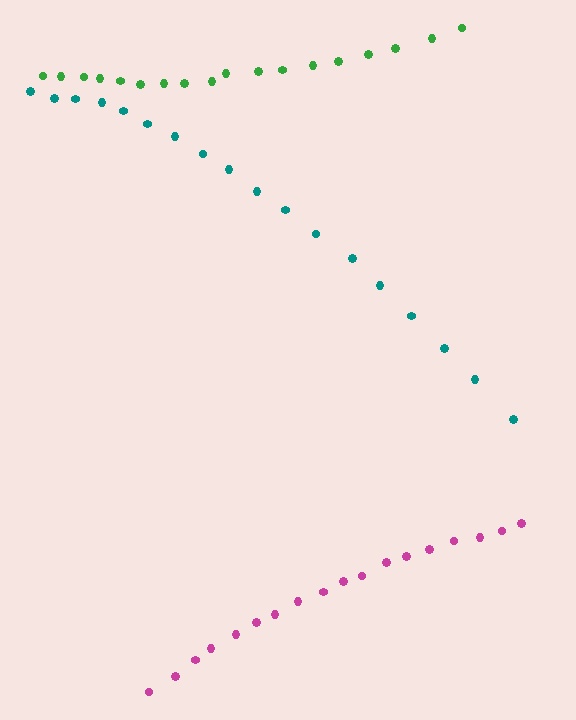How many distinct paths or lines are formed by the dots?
There are 3 distinct paths.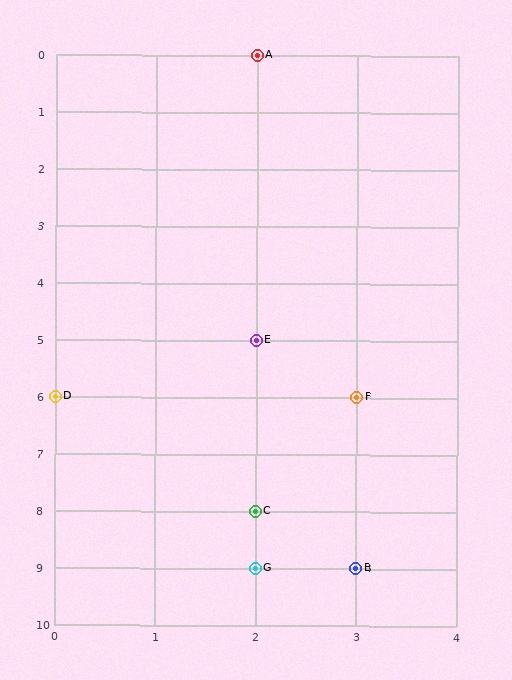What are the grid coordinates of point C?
Point C is at grid coordinates (2, 8).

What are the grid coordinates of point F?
Point F is at grid coordinates (3, 6).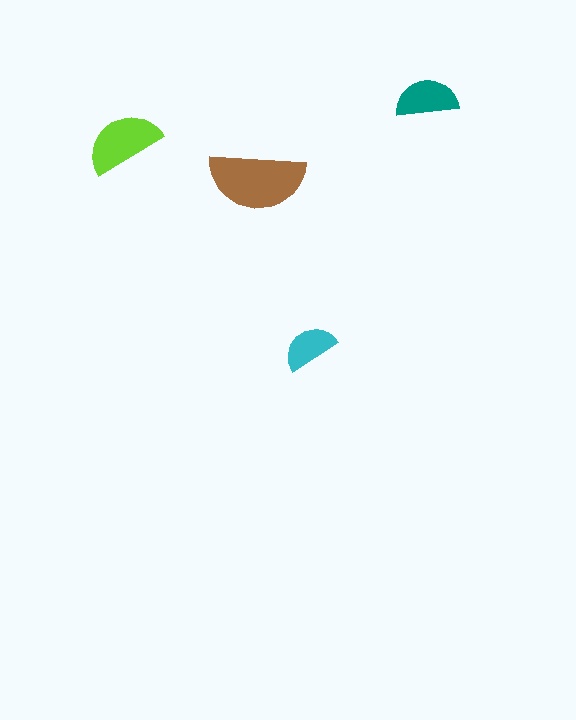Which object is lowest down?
The cyan semicircle is bottommost.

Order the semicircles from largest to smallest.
the brown one, the lime one, the teal one, the cyan one.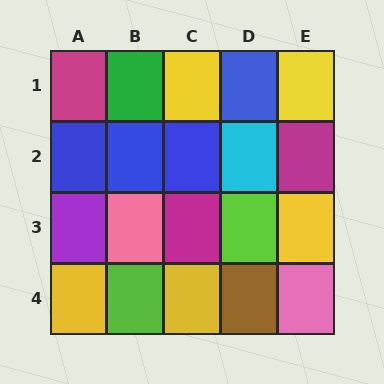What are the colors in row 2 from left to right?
Blue, blue, blue, cyan, magenta.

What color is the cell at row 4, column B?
Lime.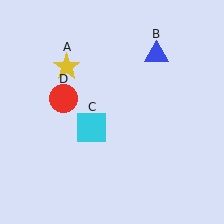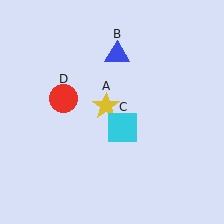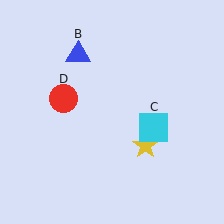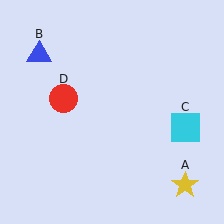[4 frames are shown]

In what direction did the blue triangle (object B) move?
The blue triangle (object B) moved left.